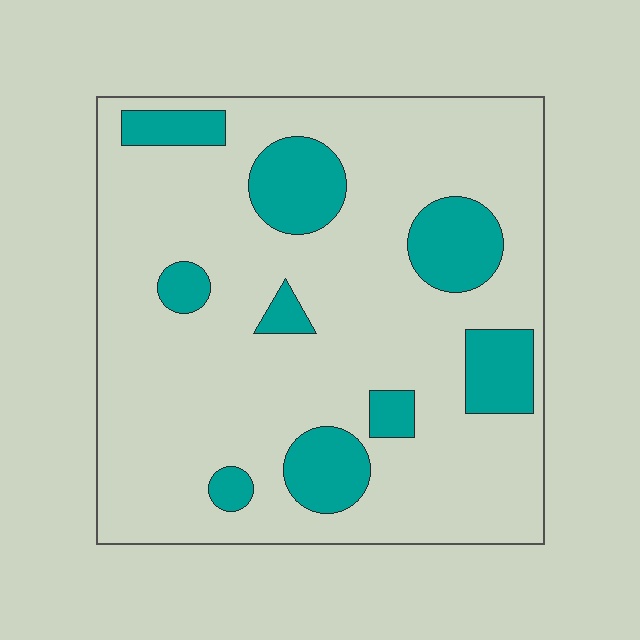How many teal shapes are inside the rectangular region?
9.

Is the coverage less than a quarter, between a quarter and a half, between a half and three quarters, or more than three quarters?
Less than a quarter.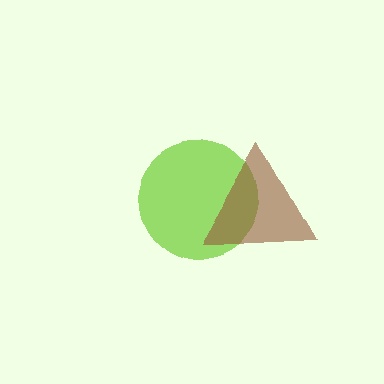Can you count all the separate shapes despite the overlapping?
Yes, there are 2 separate shapes.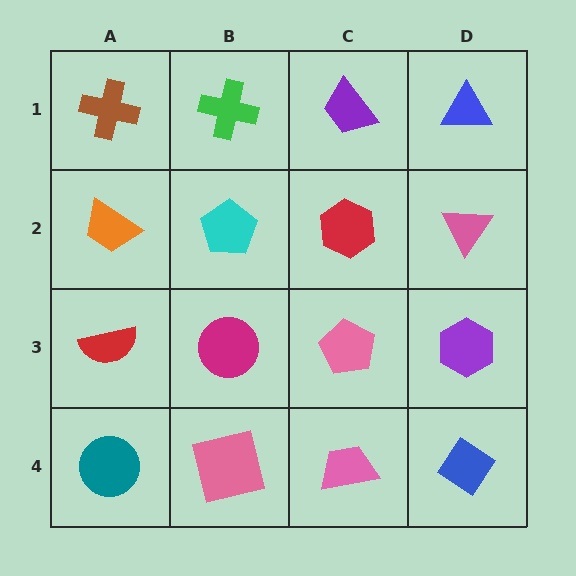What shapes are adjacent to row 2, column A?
A brown cross (row 1, column A), a red semicircle (row 3, column A), a cyan pentagon (row 2, column B).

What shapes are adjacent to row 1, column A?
An orange trapezoid (row 2, column A), a green cross (row 1, column B).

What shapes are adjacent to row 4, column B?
A magenta circle (row 3, column B), a teal circle (row 4, column A), a pink trapezoid (row 4, column C).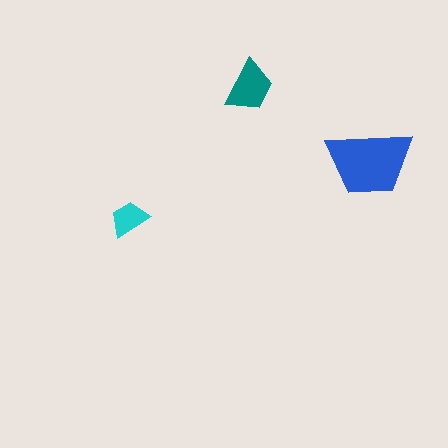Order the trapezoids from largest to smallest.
the blue one, the teal one, the cyan one.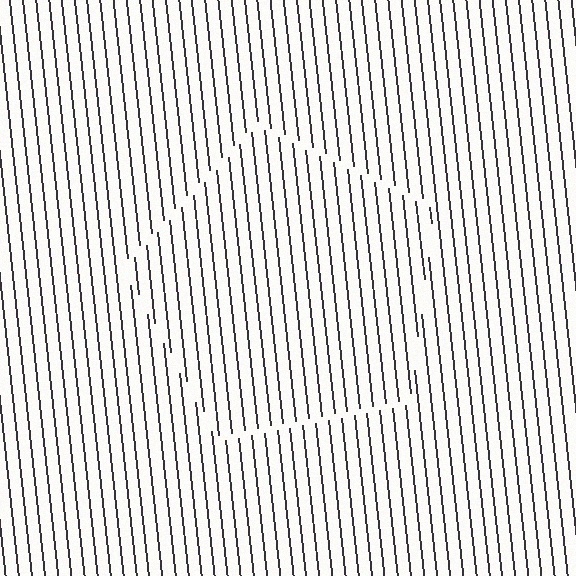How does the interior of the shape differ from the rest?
The interior of the shape contains the same grating, shifted by half a period — the contour is defined by the phase discontinuity where line-ends from the inner and outer gratings abut.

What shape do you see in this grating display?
An illusory pentagon. The interior of the shape contains the same grating, shifted by half a period — the contour is defined by the phase discontinuity where line-ends from the inner and outer gratings abut.